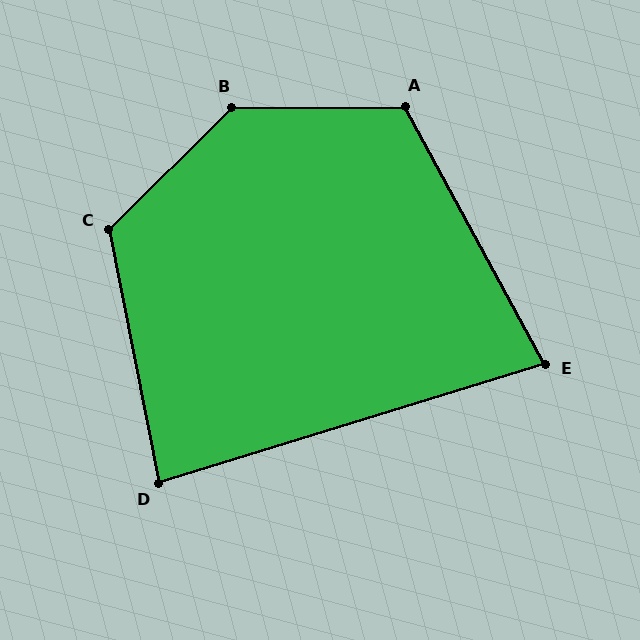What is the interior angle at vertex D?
Approximately 84 degrees (acute).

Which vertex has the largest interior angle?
B, at approximately 136 degrees.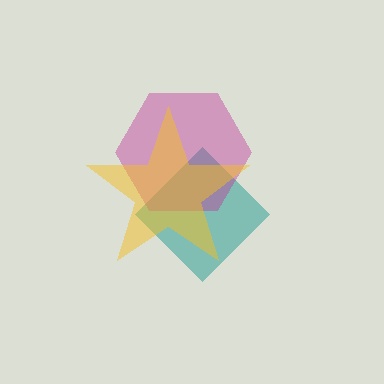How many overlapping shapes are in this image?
There are 3 overlapping shapes in the image.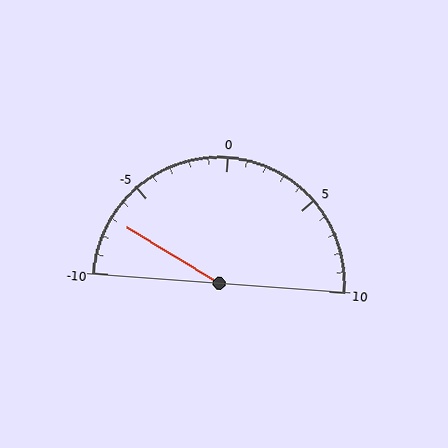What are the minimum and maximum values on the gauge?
The gauge ranges from -10 to 10.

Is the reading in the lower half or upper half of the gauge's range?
The reading is in the lower half of the range (-10 to 10).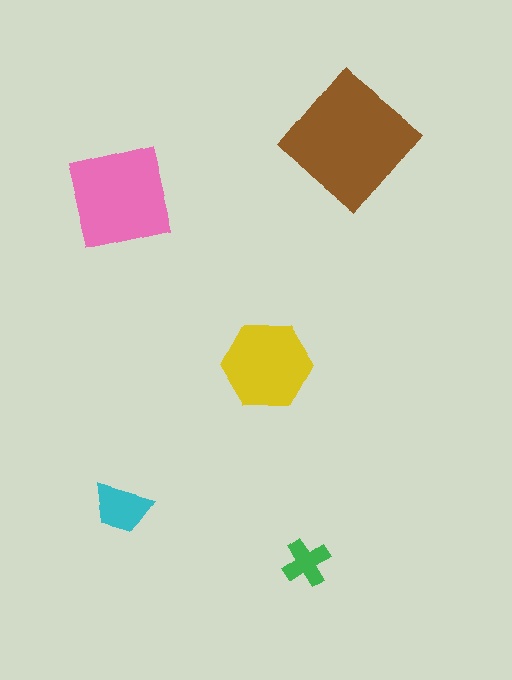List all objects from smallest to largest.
The green cross, the cyan trapezoid, the yellow hexagon, the pink square, the brown diamond.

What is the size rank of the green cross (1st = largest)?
5th.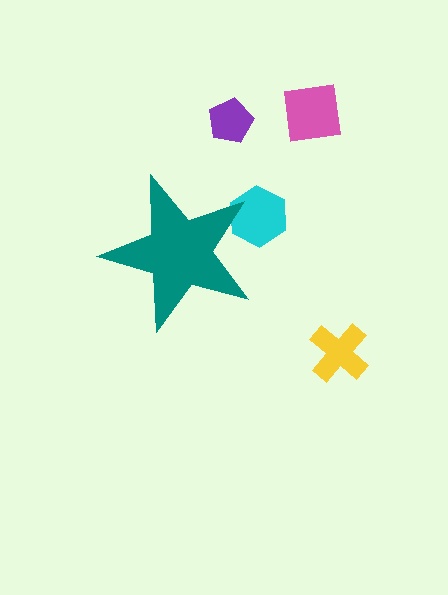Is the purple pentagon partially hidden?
No, the purple pentagon is fully visible.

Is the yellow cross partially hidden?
No, the yellow cross is fully visible.